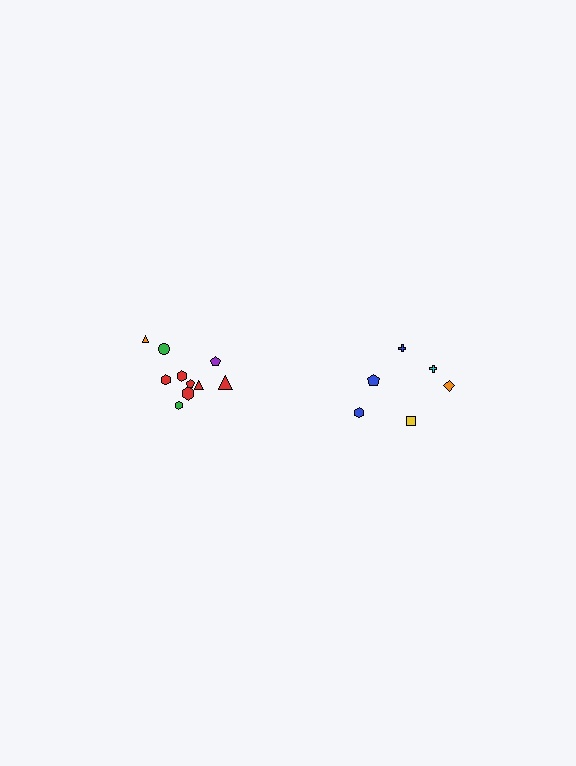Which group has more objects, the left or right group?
The left group.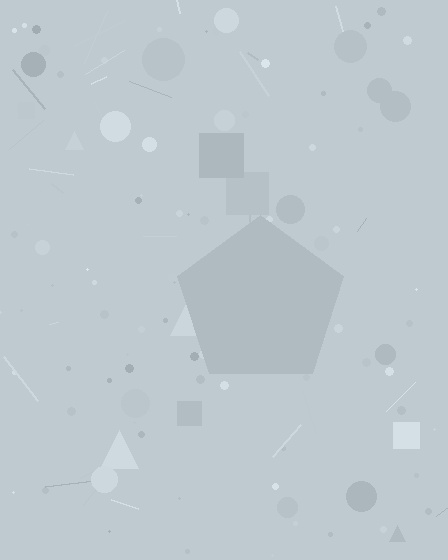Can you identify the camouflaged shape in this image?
The camouflaged shape is a pentagon.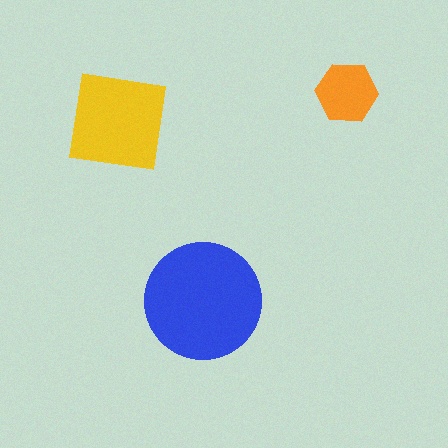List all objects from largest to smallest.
The blue circle, the yellow square, the orange hexagon.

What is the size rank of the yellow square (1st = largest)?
2nd.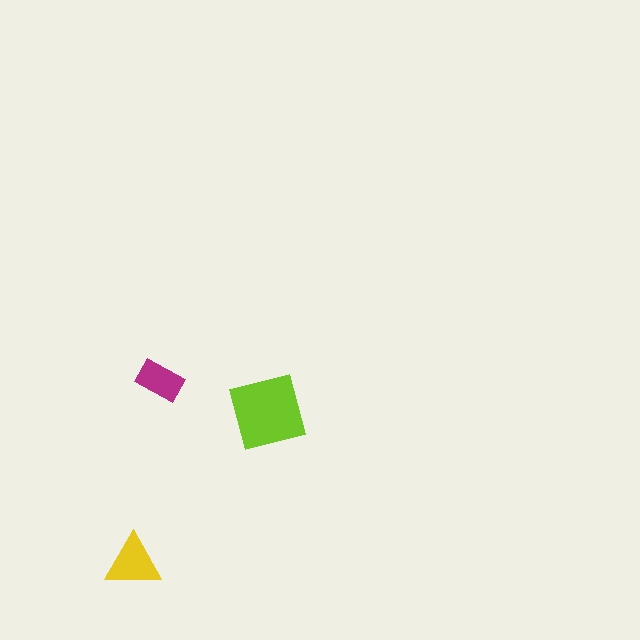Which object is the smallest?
The magenta rectangle.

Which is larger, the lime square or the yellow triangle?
The lime square.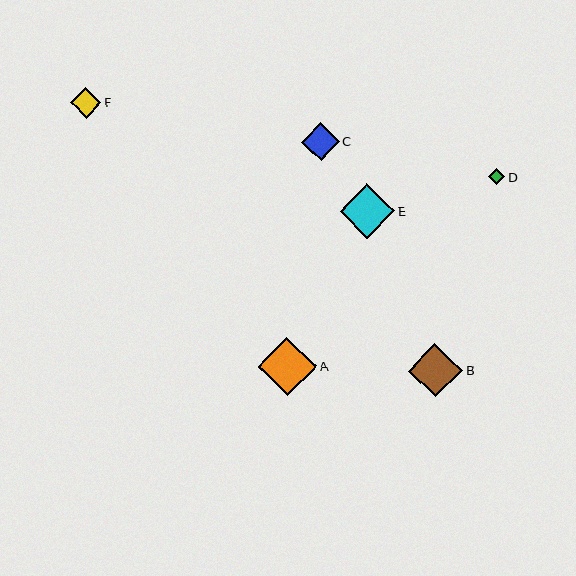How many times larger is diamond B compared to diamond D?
Diamond B is approximately 3.3 times the size of diamond D.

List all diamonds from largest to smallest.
From largest to smallest: A, E, B, C, F, D.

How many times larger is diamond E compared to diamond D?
Diamond E is approximately 3.3 times the size of diamond D.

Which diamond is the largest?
Diamond A is the largest with a size of approximately 59 pixels.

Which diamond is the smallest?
Diamond D is the smallest with a size of approximately 16 pixels.